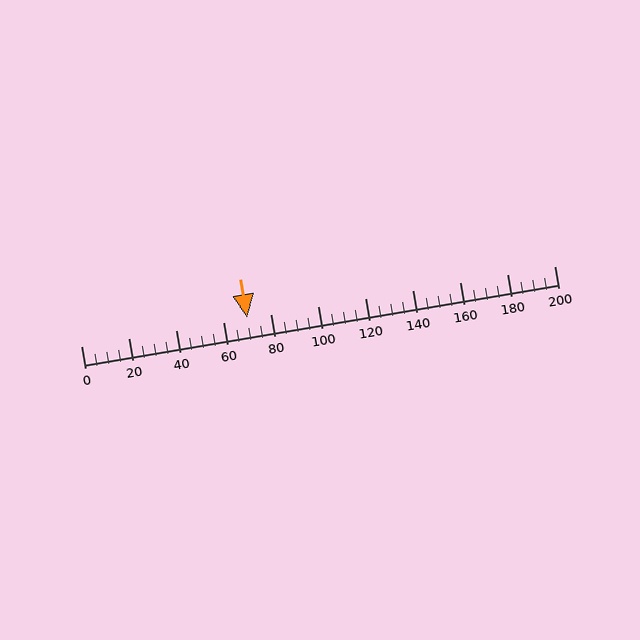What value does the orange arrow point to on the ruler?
The orange arrow points to approximately 70.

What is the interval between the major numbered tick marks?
The major tick marks are spaced 20 units apart.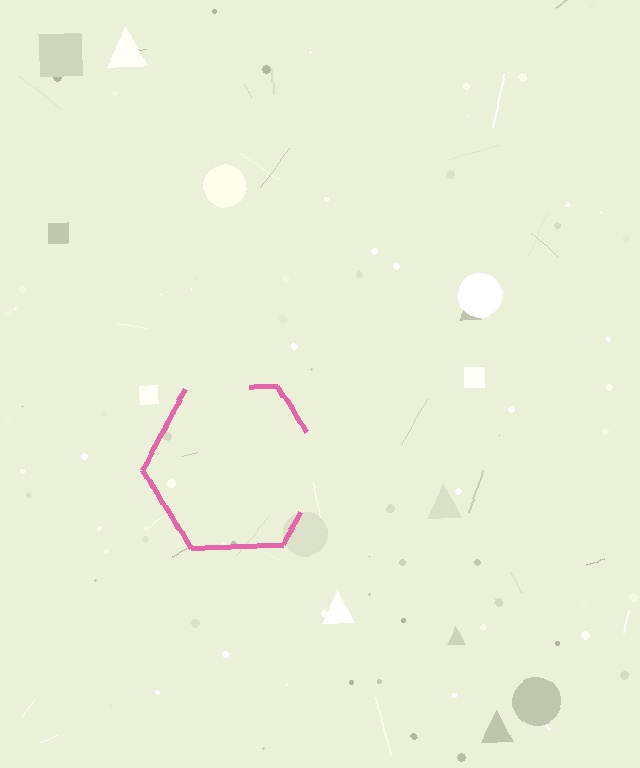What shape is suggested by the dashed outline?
The dashed outline suggests a hexagon.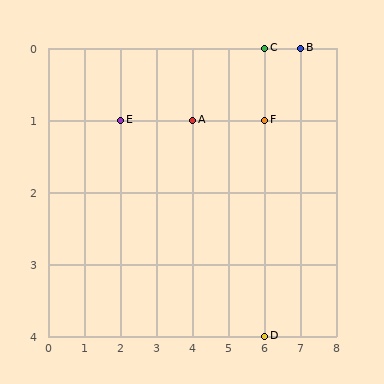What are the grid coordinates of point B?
Point B is at grid coordinates (7, 0).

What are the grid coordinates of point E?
Point E is at grid coordinates (2, 1).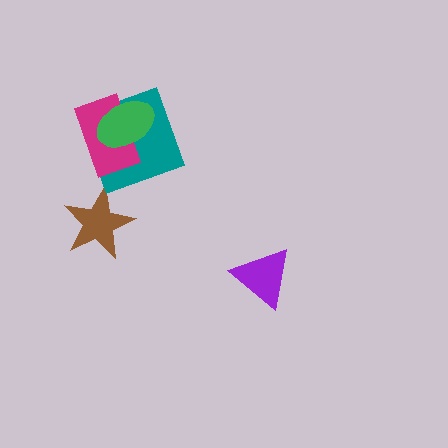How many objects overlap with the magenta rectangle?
2 objects overlap with the magenta rectangle.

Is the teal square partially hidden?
Yes, it is partially covered by another shape.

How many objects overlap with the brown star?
0 objects overlap with the brown star.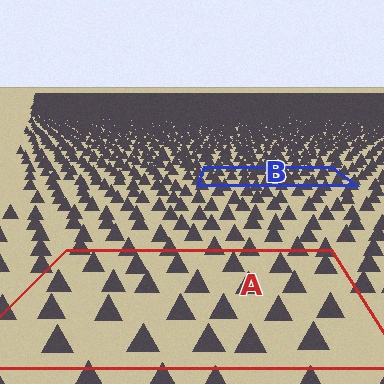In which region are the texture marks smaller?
The texture marks are smaller in region B, because it is farther away.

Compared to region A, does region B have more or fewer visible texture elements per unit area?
Region B has more texture elements per unit area — they are packed more densely because it is farther away.